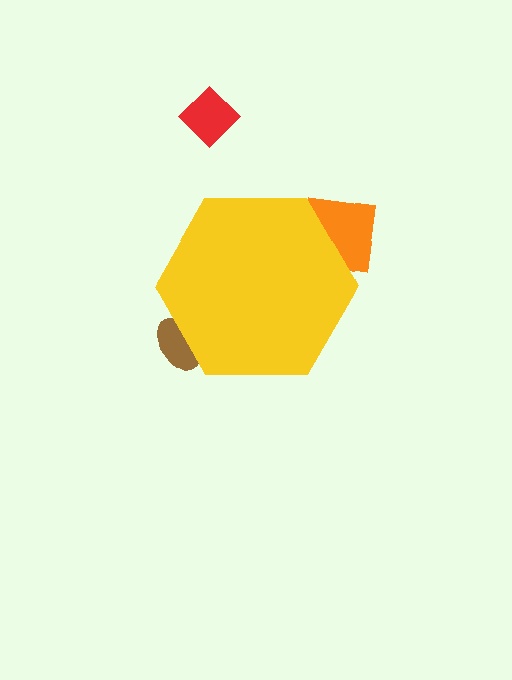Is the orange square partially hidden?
Yes, the orange square is partially hidden behind the yellow hexagon.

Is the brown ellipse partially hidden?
Yes, the brown ellipse is partially hidden behind the yellow hexagon.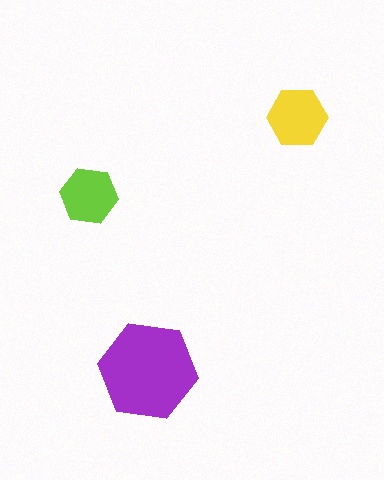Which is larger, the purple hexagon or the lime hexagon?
The purple one.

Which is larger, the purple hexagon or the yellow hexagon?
The purple one.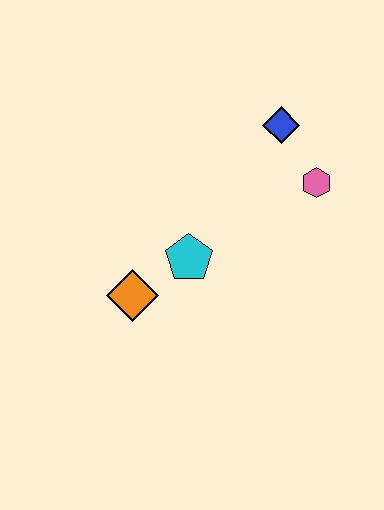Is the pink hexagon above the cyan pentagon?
Yes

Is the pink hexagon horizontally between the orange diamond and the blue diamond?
No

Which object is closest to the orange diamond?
The cyan pentagon is closest to the orange diamond.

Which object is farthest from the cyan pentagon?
The blue diamond is farthest from the cyan pentagon.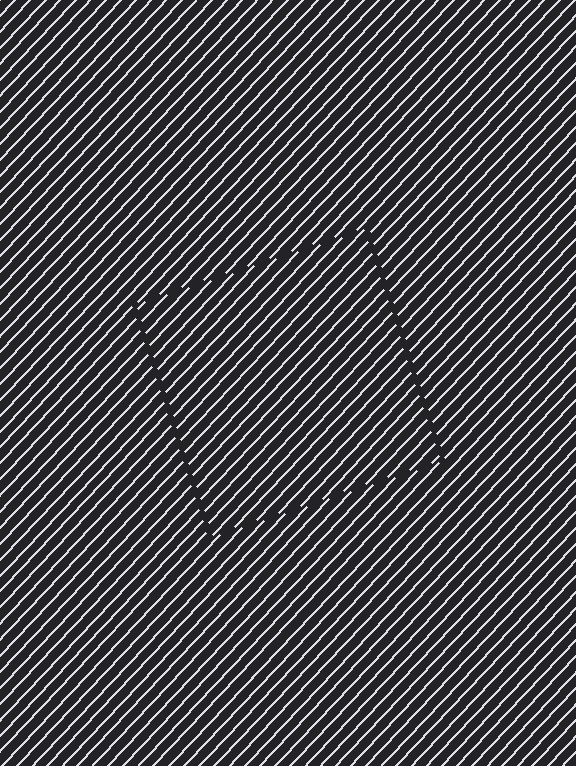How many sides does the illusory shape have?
4 sides — the line-ends trace a square.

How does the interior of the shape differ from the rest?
The interior of the shape contains the same grating, shifted by half a period — the contour is defined by the phase discontinuity where line-ends from the inner and outer gratings abut.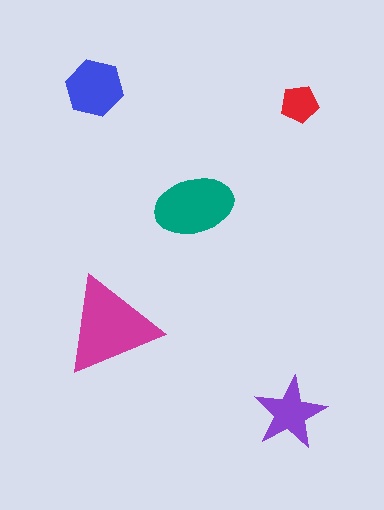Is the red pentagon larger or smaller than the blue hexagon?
Smaller.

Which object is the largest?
The magenta triangle.